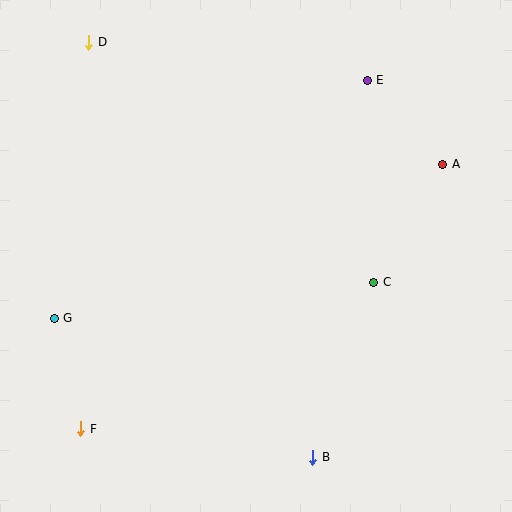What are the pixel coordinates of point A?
Point A is at (443, 164).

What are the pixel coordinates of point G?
Point G is at (54, 318).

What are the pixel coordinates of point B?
Point B is at (313, 457).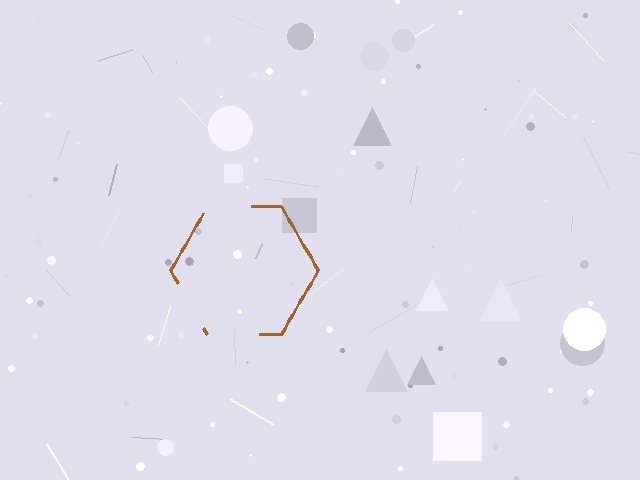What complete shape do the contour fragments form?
The contour fragments form a hexagon.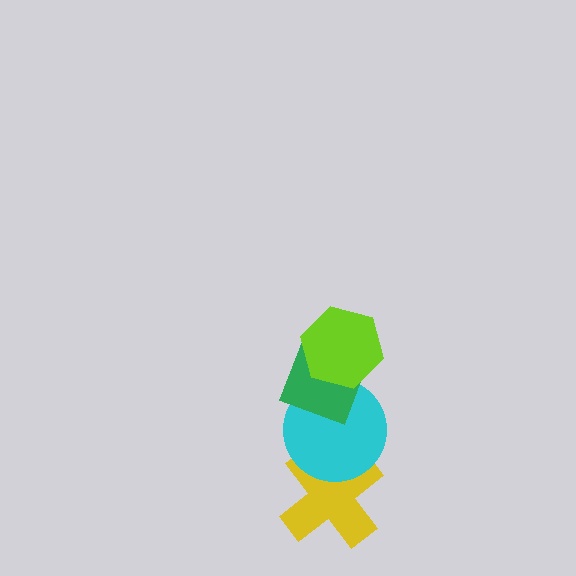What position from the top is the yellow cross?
The yellow cross is 4th from the top.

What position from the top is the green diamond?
The green diamond is 2nd from the top.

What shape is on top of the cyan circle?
The green diamond is on top of the cyan circle.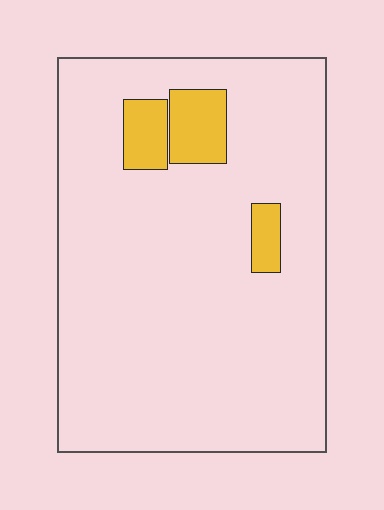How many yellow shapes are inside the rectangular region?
3.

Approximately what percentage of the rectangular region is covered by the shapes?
Approximately 10%.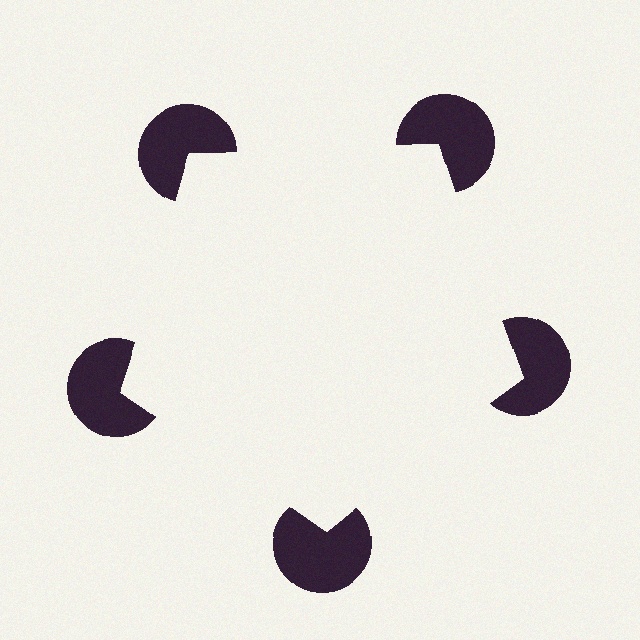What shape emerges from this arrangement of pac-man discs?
An illusory pentagon — its edges are inferred from the aligned wedge cuts in the pac-man discs, not physically drawn.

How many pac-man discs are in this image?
There are 5 — one at each vertex of the illusory pentagon.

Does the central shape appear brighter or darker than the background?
It typically appears slightly brighter than the background, even though no actual brightness change is drawn.